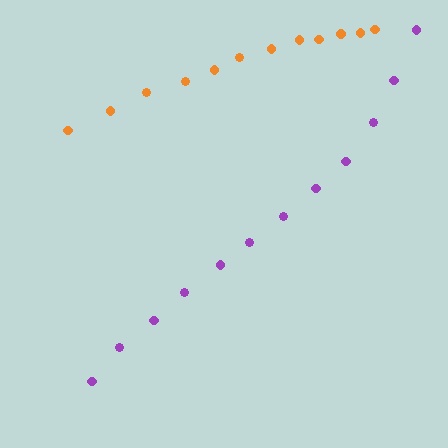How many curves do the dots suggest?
There are 2 distinct paths.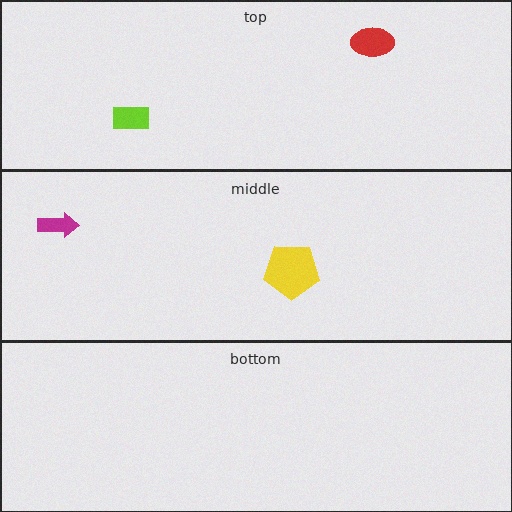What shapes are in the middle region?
The yellow pentagon, the magenta arrow.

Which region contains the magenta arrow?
The middle region.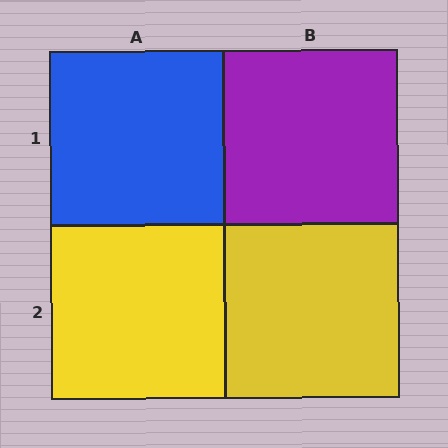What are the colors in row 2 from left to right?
Yellow, yellow.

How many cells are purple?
1 cell is purple.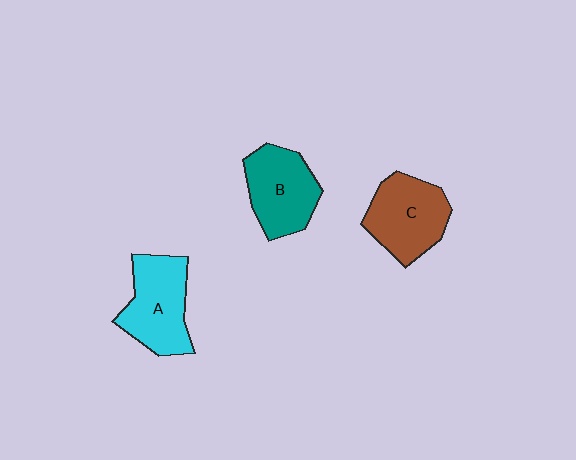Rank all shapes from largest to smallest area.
From largest to smallest: A (cyan), C (brown), B (teal).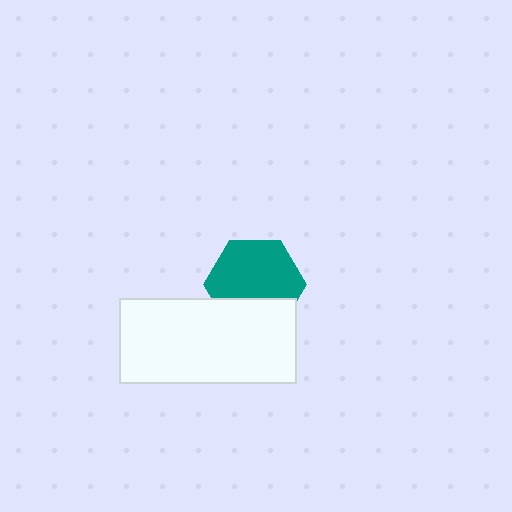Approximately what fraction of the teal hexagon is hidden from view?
Roughly 32% of the teal hexagon is hidden behind the white rectangle.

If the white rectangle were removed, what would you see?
You would see the complete teal hexagon.